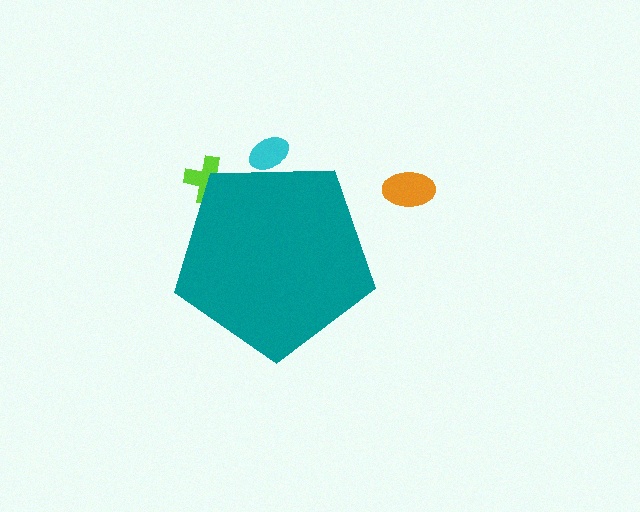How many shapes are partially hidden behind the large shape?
2 shapes are partially hidden.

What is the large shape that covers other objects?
A teal pentagon.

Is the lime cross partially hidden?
Yes, the lime cross is partially hidden behind the teal pentagon.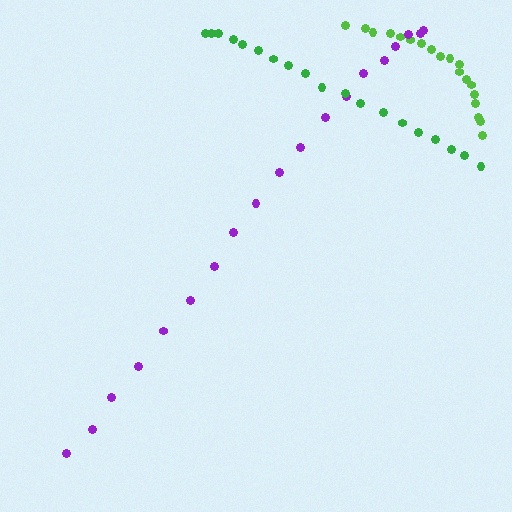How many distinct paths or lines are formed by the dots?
There are 3 distinct paths.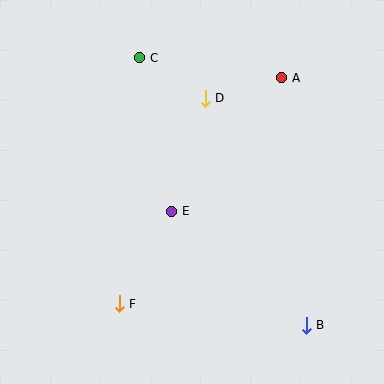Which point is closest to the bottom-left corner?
Point F is closest to the bottom-left corner.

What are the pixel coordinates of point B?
Point B is at (306, 325).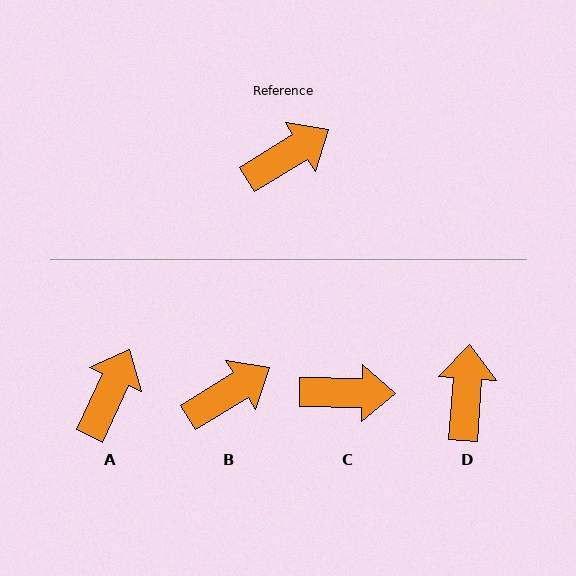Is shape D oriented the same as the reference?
No, it is off by about 55 degrees.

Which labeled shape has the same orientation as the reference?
B.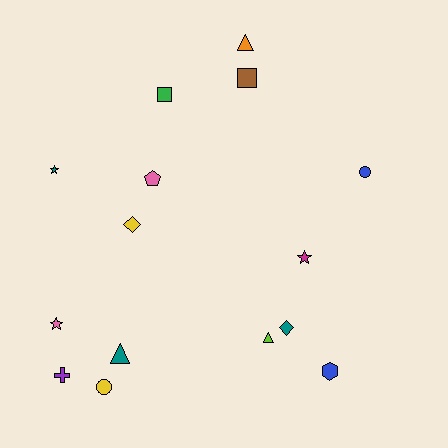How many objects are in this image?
There are 15 objects.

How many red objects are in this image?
There are no red objects.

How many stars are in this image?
There are 3 stars.